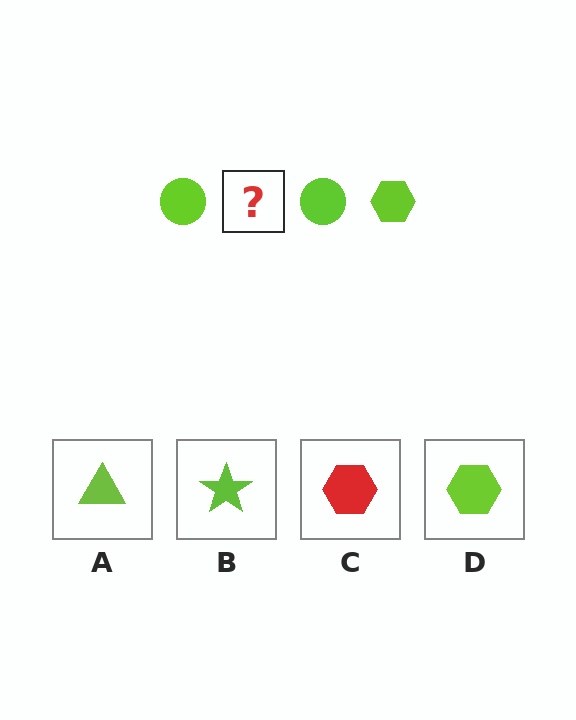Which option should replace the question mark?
Option D.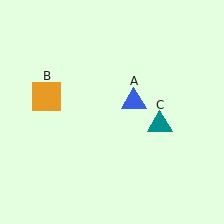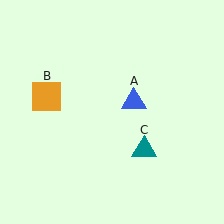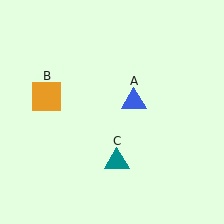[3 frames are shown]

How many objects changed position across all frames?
1 object changed position: teal triangle (object C).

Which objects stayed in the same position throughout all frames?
Blue triangle (object A) and orange square (object B) remained stationary.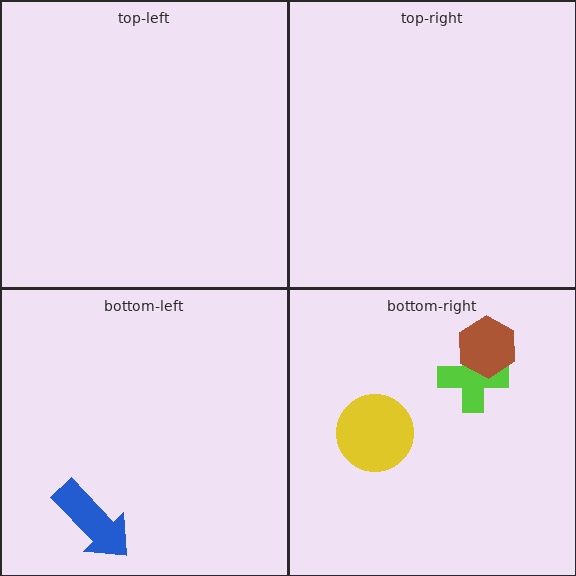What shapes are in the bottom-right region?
The lime cross, the brown hexagon, the yellow circle.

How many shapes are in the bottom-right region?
3.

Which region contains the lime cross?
The bottom-right region.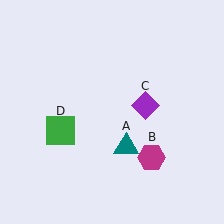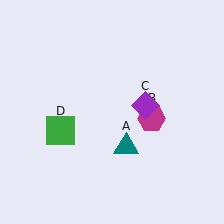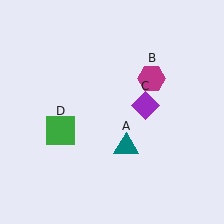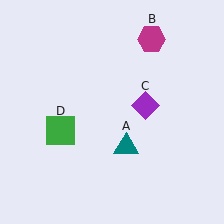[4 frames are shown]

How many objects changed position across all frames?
1 object changed position: magenta hexagon (object B).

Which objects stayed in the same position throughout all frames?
Teal triangle (object A) and purple diamond (object C) and green square (object D) remained stationary.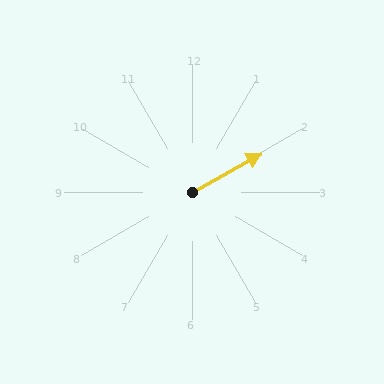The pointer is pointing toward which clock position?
Roughly 2 o'clock.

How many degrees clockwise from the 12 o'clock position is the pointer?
Approximately 61 degrees.